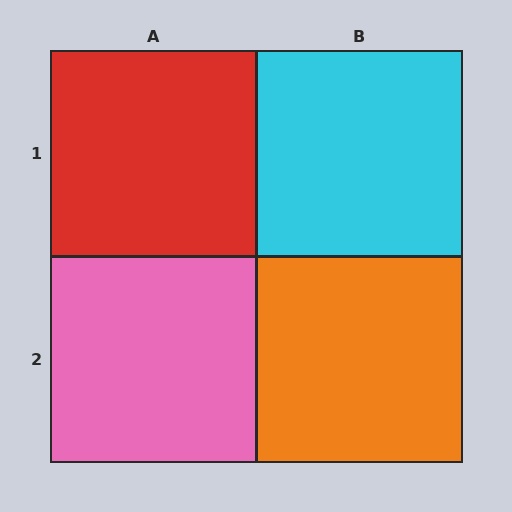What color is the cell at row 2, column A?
Pink.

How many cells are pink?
1 cell is pink.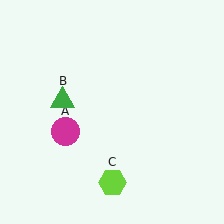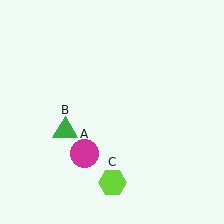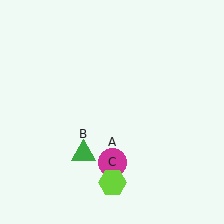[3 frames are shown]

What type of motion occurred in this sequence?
The magenta circle (object A), green triangle (object B) rotated counterclockwise around the center of the scene.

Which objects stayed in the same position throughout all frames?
Lime hexagon (object C) remained stationary.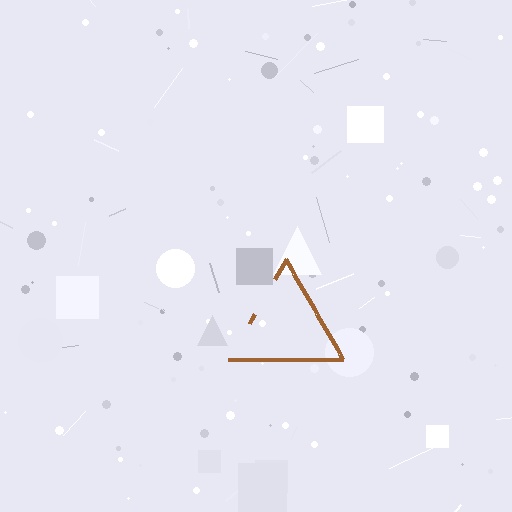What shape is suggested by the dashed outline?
The dashed outline suggests a triangle.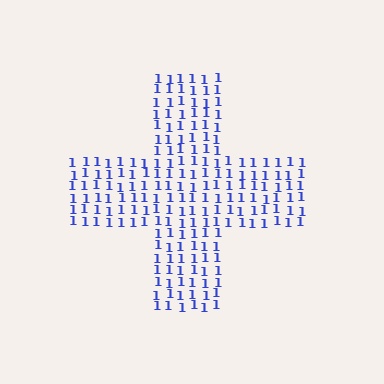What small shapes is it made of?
It is made of small digit 1's.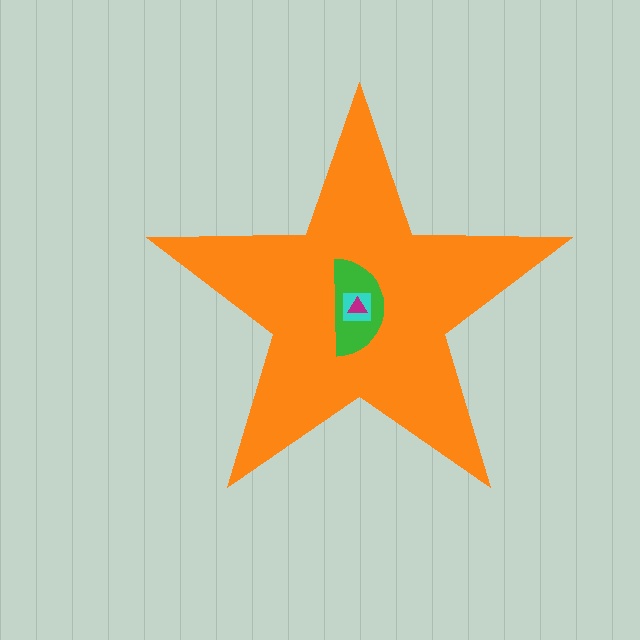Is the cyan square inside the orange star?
Yes.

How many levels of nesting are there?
4.